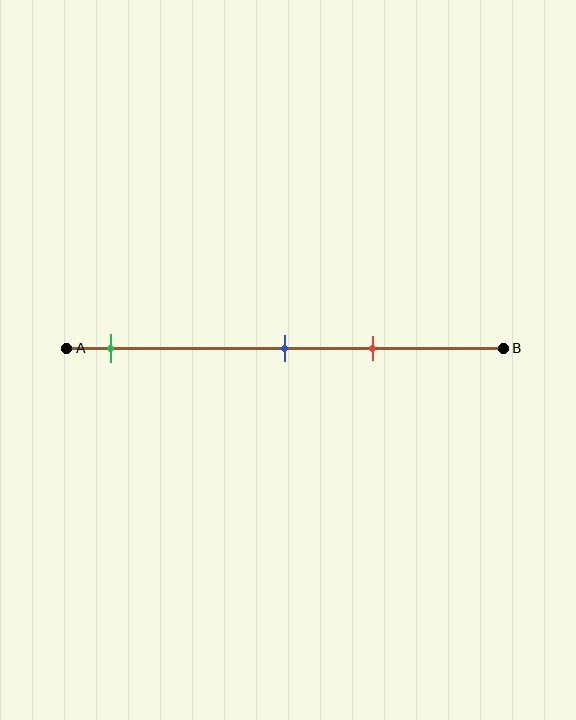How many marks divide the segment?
There are 3 marks dividing the segment.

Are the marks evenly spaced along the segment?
No, the marks are not evenly spaced.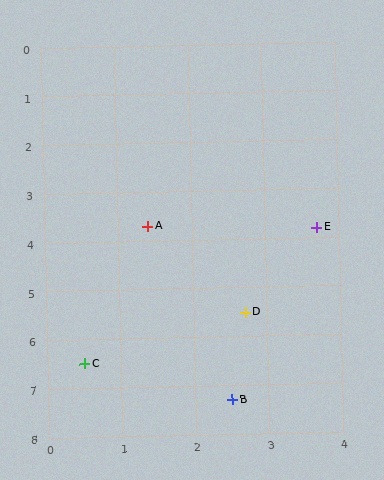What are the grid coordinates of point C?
Point C is at approximately (0.5, 6.5).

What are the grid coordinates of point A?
Point A is at approximately (1.4, 3.7).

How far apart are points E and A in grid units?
Points E and A are about 2.3 grid units apart.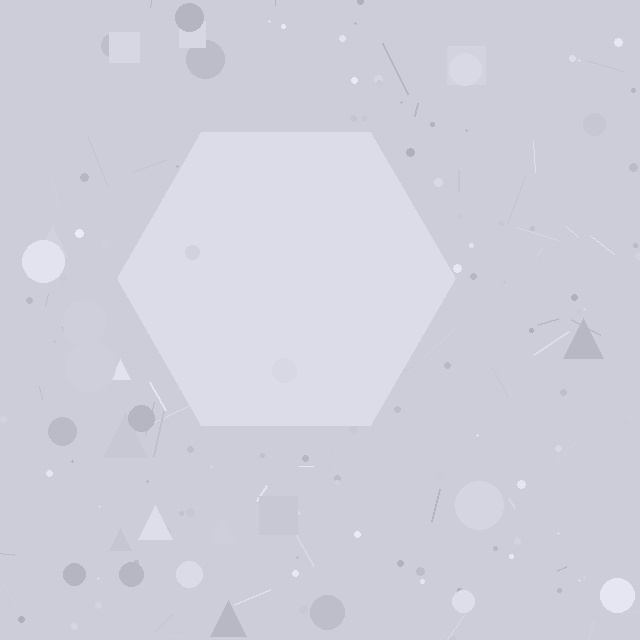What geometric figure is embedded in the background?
A hexagon is embedded in the background.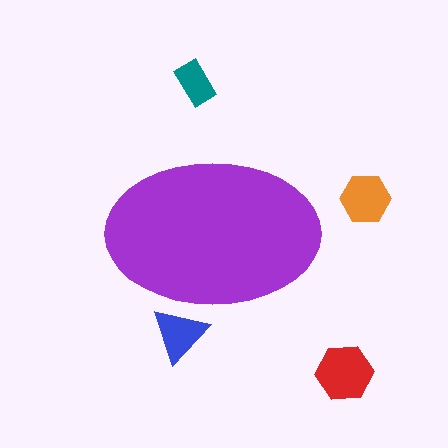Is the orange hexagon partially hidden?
No, the orange hexagon is fully visible.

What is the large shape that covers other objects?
A purple ellipse.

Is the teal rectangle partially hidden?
No, the teal rectangle is fully visible.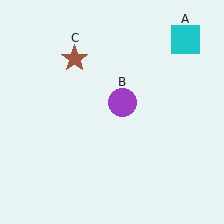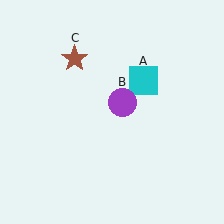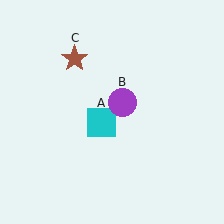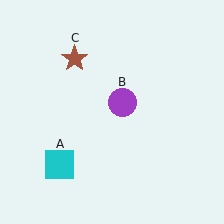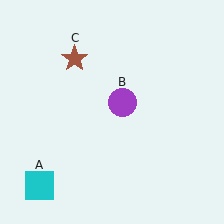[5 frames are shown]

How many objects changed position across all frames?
1 object changed position: cyan square (object A).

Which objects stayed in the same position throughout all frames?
Purple circle (object B) and brown star (object C) remained stationary.